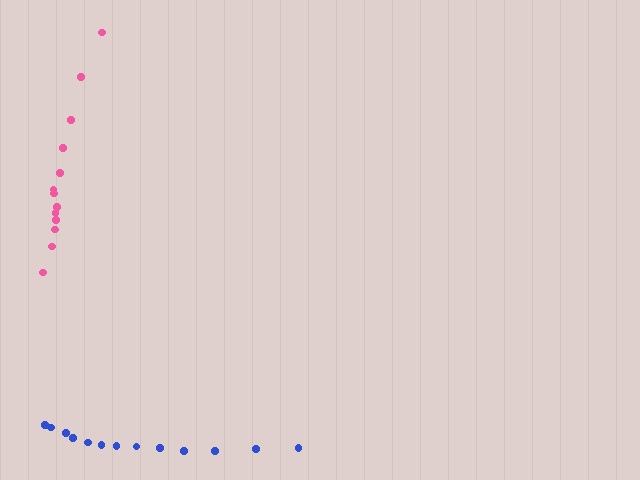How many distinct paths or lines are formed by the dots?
There are 2 distinct paths.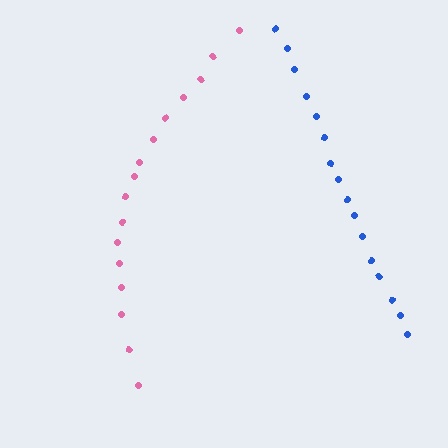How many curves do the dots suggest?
There are 2 distinct paths.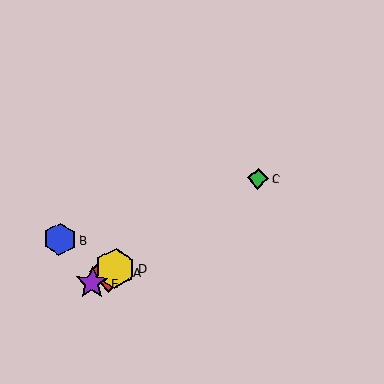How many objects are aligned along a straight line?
4 objects (A, C, D, E) are aligned along a straight line.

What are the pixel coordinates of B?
Object B is at (60, 239).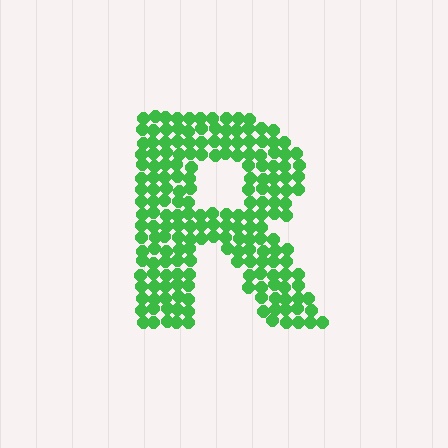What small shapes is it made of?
It is made of small circles.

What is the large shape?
The large shape is the letter R.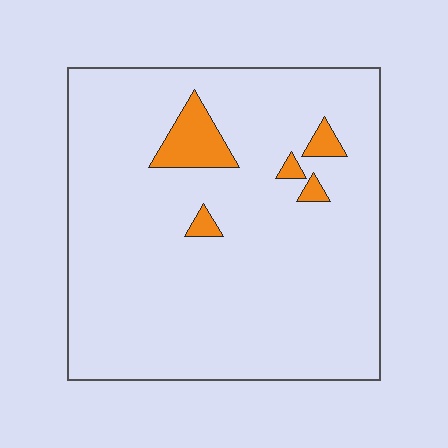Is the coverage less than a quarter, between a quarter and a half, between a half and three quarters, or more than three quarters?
Less than a quarter.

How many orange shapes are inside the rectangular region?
5.